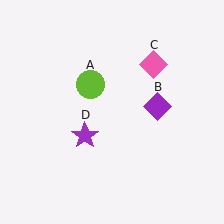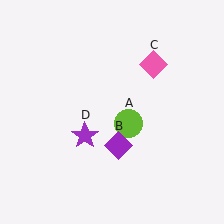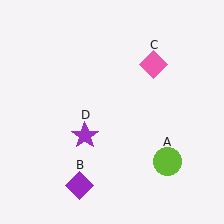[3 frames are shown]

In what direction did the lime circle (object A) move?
The lime circle (object A) moved down and to the right.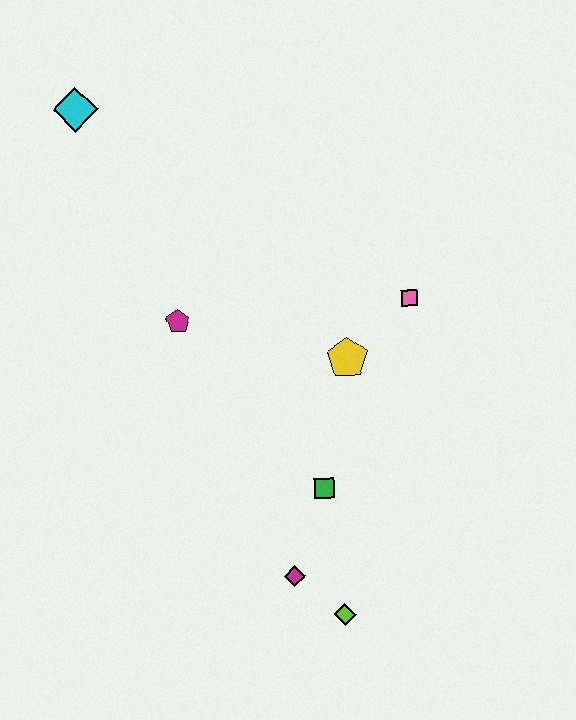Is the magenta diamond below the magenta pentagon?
Yes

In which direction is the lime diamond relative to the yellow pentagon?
The lime diamond is below the yellow pentagon.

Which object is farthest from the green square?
The cyan diamond is farthest from the green square.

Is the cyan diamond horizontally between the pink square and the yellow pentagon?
No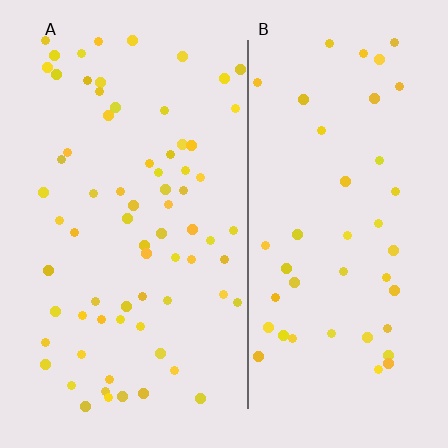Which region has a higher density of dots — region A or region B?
A (the left).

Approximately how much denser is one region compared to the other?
Approximately 1.6× — region A over region B.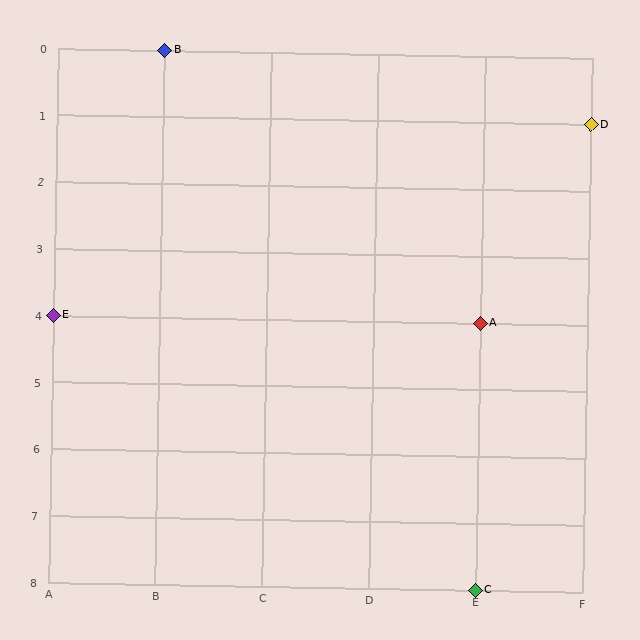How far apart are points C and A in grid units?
Points C and A are 4 rows apart.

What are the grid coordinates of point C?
Point C is at grid coordinates (E, 8).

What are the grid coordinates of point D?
Point D is at grid coordinates (F, 1).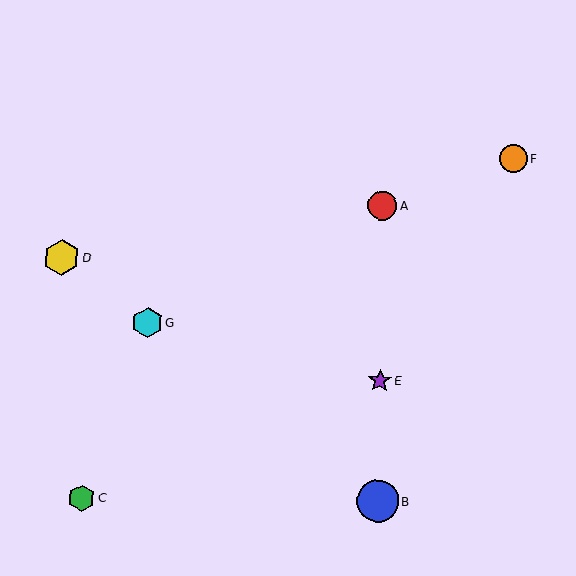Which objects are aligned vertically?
Objects A, B, E are aligned vertically.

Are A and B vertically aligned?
Yes, both are at x≈383.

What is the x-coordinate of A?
Object A is at x≈383.